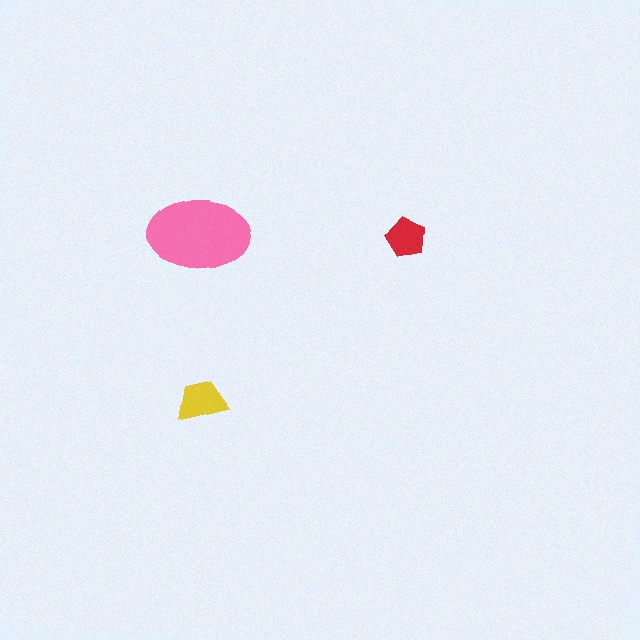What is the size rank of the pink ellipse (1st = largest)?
1st.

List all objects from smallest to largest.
The red pentagon, the yellow trapezoid, the pink ellipse.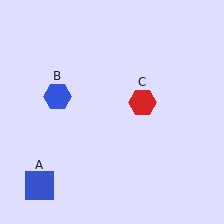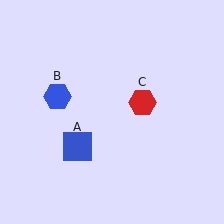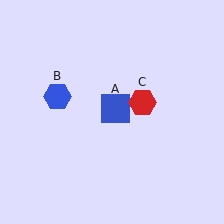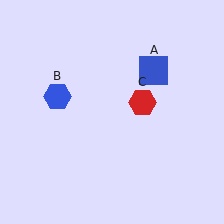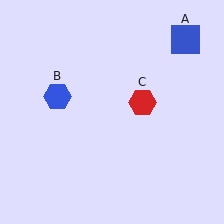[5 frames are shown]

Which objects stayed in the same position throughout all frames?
Blue hexagon (object B) and red hexagon (object C) remained stationary.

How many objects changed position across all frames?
1 object changed position: blue square (object A).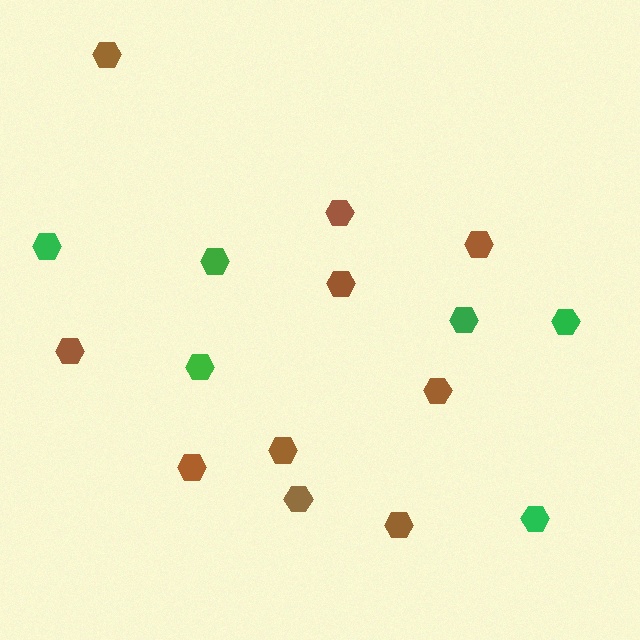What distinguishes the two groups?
There are 2 groups: one group of green hexagons (6) and one group of brown hexagons (10).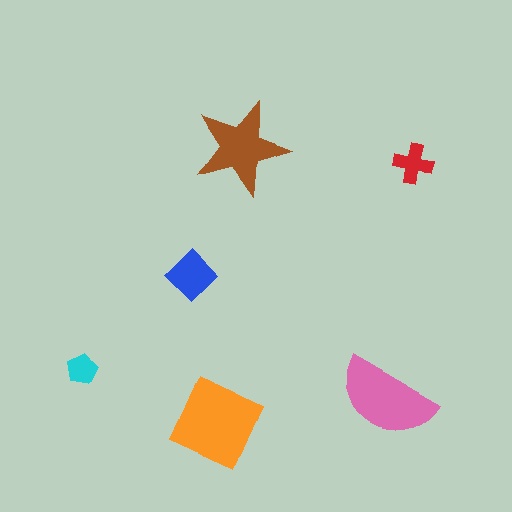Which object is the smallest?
The cyan pentagon.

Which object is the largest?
The orange square.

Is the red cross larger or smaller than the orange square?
Smaller.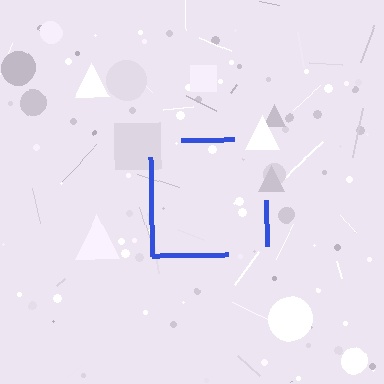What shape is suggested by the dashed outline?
The dashed outline suggests a square.